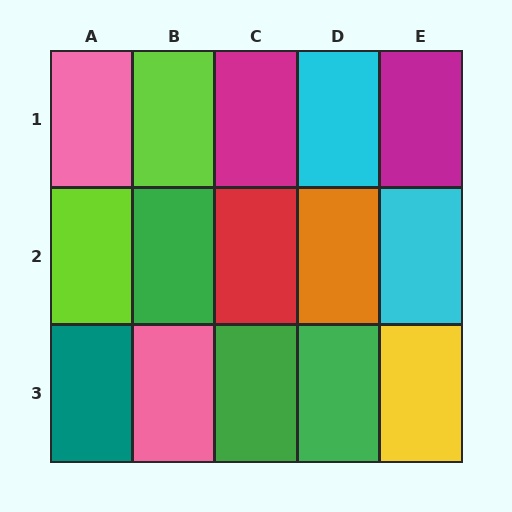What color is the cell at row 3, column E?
Yellow.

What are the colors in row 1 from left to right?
Pink, lime, magenta, cyan, magenta.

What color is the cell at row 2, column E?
Cyan.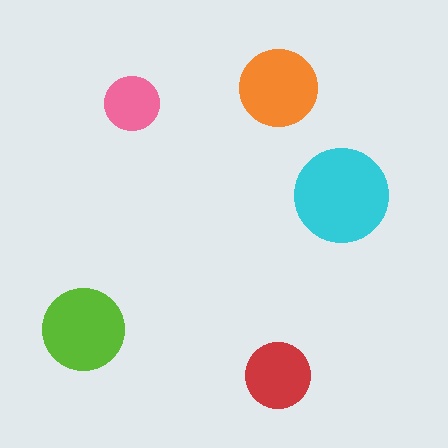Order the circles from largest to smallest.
the cyan one, the lime one, the orange one, the red one, the pink one.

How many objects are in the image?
There are 5 objects in the image.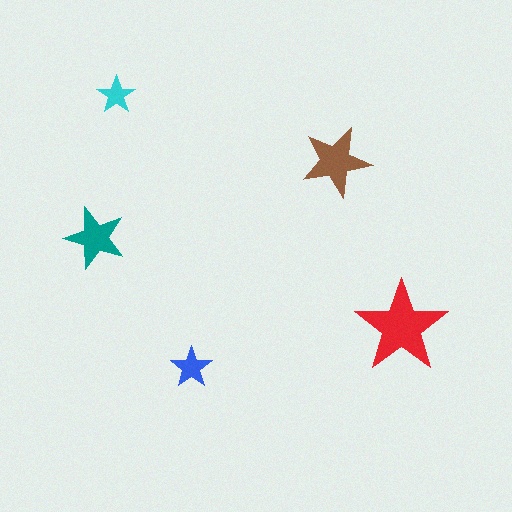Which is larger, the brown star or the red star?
The red one.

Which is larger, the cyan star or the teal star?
The teal one.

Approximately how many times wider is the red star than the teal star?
About 1.5 times wider.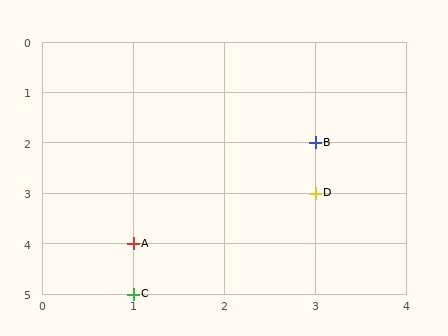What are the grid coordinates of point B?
Point B is at grid coordinates (3, 2).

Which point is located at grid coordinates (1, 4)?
Point A is at (1, 4).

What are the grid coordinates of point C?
Point C is at grid coordinates (1, 5).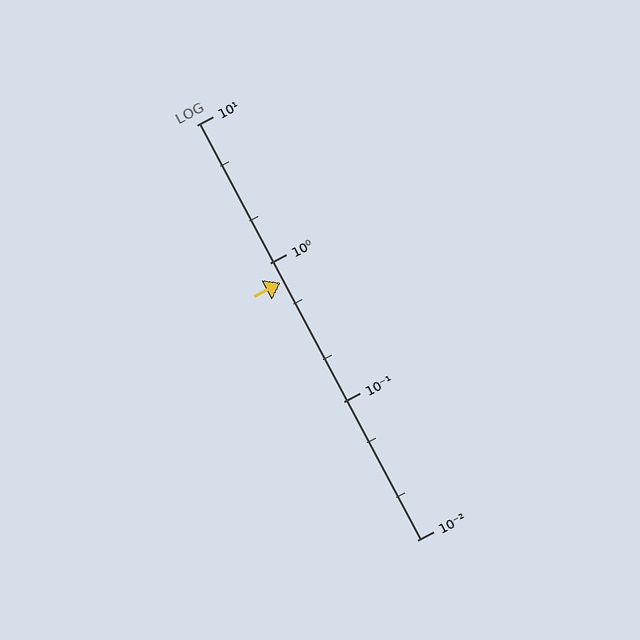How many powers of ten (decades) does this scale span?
The scale spans 3 decades, from 0.01 to 10.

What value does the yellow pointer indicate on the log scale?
The pointer indicates approximately 0.73.